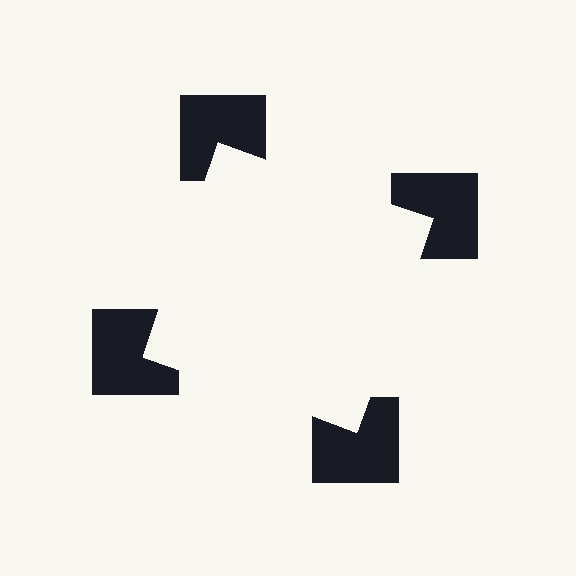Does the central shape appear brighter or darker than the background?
It typically appears slightly brighter than the background, even though no actual brightness change is drawn.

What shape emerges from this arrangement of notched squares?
An illusory square — its edges are inferred from the aligned wedge cuts in the notched squares, not physically drawn.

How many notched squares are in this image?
There are 4 — one at each vertex of the illusory square.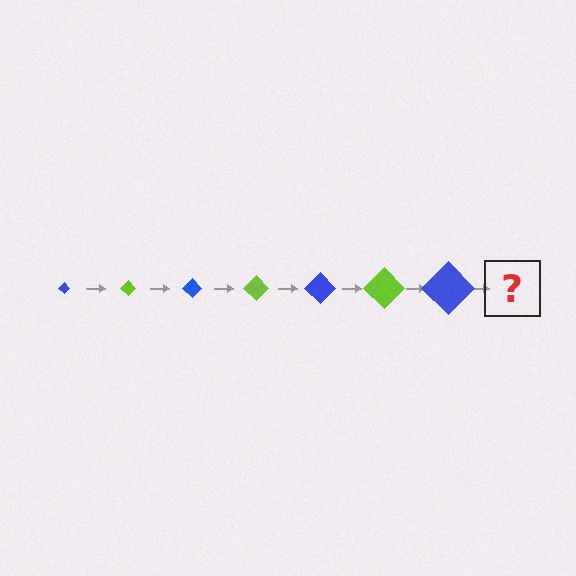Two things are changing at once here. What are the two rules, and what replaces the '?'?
The two rules are that the diamond grows larger each step and the color cycles through blue and lime. The '?' should be a lime diamond, larger than the previous one.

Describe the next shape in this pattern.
It should be a lime diamond, larger than the previous one.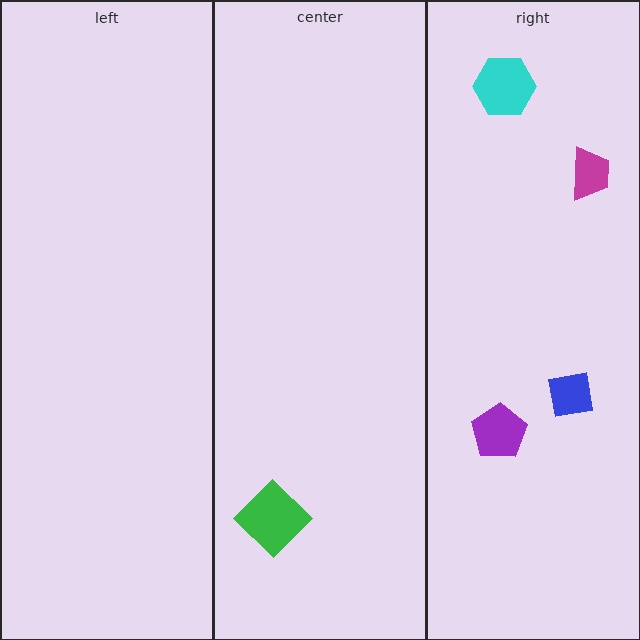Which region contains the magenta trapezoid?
The right region.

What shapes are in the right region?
The purple pentagon, the blue square, the cyan hexagon, the magenta trapezoid.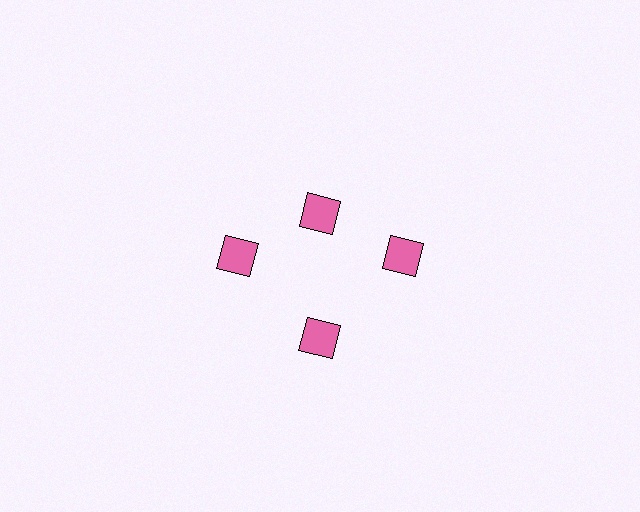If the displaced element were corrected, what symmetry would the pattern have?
It would have 4-fold rotational symmetry — the pattern would map onto itself every 90 degrees.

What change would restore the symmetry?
The symmetry would be restored by moving it outward, back onto the ring so that all 4 diamonds sit at equal angles and equal distance from the center.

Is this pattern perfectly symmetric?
No. The 4 pink diamonds are arranged in a ring, but one element near the 12 o'clock position is pulled inward toward the center, breaking the 4-fold rotational symmetry.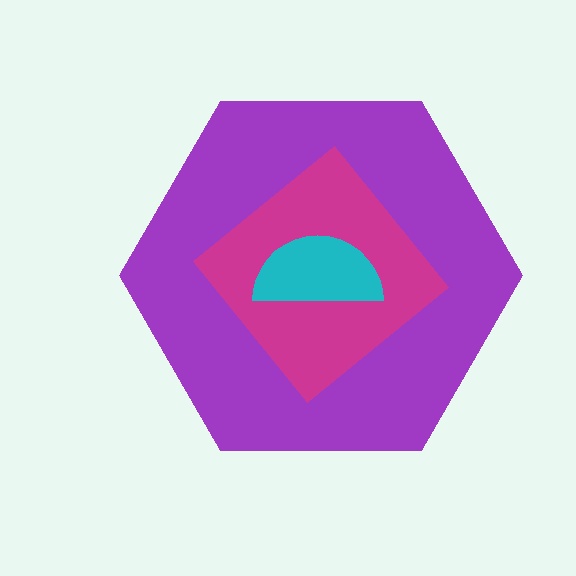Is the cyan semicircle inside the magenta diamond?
Yes.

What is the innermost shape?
The cyan semicircle.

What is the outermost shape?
The purple hexagon.